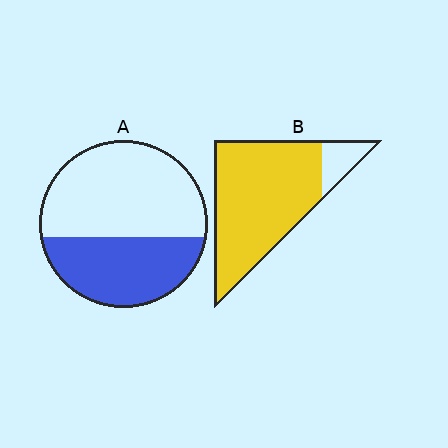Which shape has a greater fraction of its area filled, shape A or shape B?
Shape B.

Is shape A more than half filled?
No.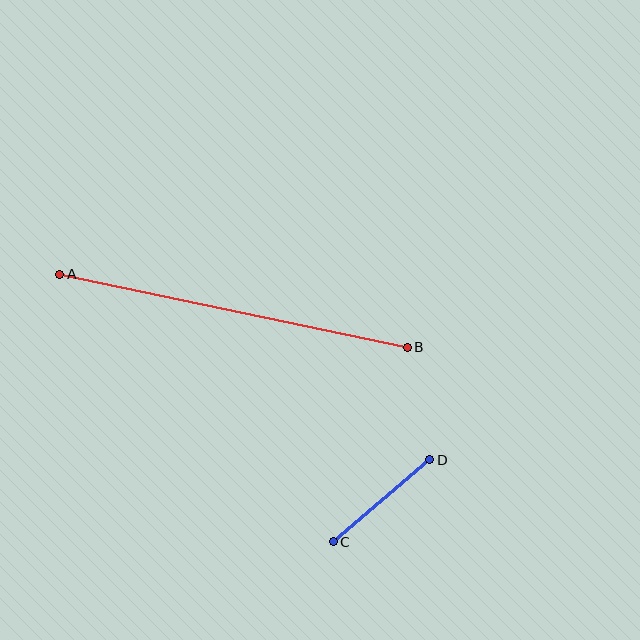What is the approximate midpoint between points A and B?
The midpoint is at approximately (234, 311) pixels.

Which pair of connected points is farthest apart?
Points A and B are farthest apart.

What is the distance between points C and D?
The distance is approximately 127 pixels.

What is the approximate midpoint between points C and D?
The midpoint is at approximately (382, 501) pixels.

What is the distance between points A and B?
The distance is approximately 355 pixels.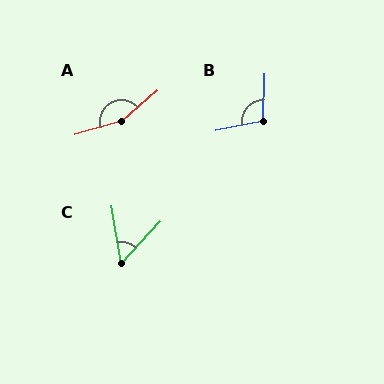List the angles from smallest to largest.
C (52°), B (103°), A (156°).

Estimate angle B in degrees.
Approximately 103 degrees.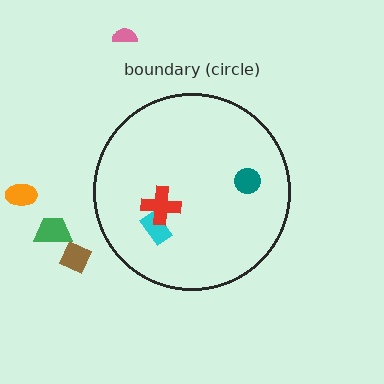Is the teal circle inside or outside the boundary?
Inside.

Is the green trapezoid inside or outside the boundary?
Outside.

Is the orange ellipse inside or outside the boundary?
Outside.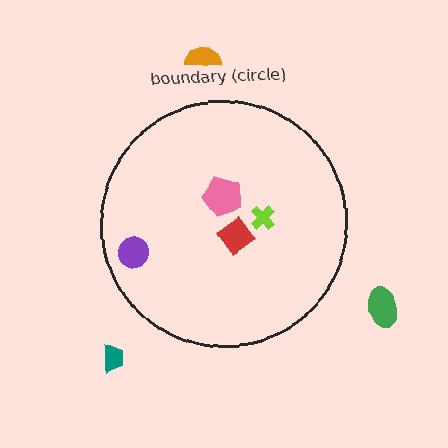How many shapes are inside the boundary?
4 inside, 3 outside.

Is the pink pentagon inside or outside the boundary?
Inside.